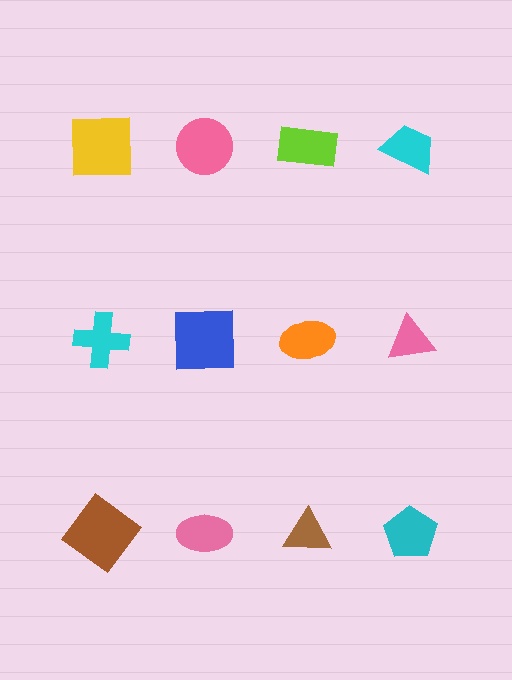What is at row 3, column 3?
A brown triangle.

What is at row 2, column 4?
A pink triangle.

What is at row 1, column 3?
A lime rectangle.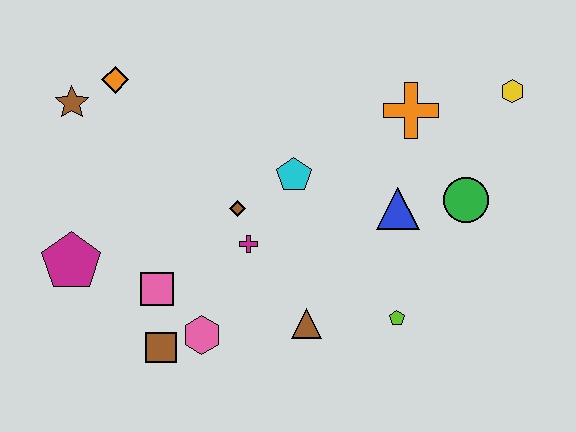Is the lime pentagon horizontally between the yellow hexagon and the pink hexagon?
Yes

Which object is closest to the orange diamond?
The brown star is closest to the orange diamond.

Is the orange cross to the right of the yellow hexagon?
No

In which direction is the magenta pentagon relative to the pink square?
The magenta pentagon is to the left of the pink square.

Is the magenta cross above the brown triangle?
Yes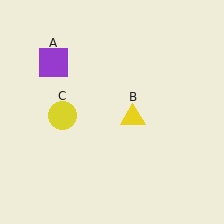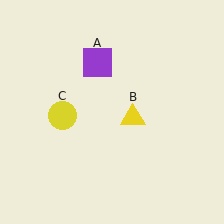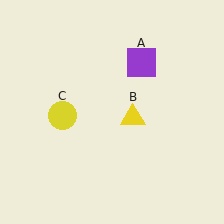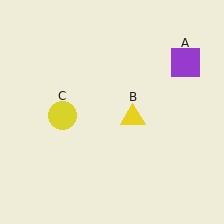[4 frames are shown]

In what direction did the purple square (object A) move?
The purple square (object A) moved right.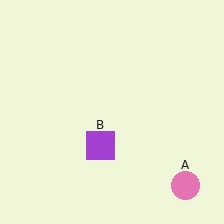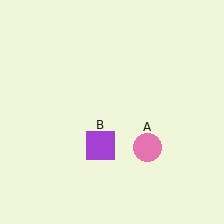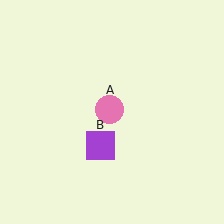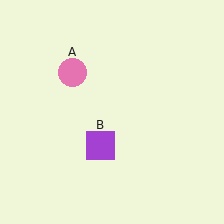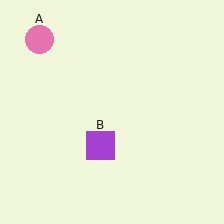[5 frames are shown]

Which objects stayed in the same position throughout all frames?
Purple square (object B) remained stationary.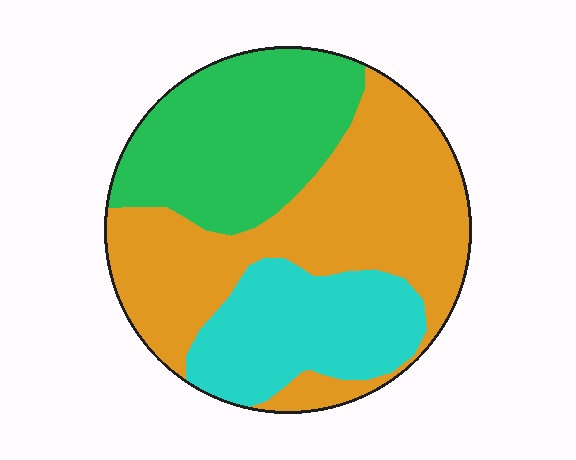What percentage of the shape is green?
Green covers about 30% of the shape.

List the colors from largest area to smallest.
From largest to smallest: orange, green, cyan.